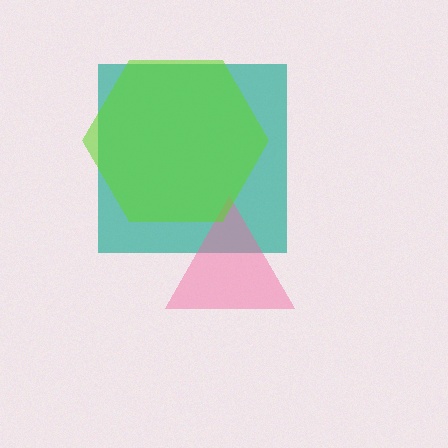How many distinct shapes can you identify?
There are 3 distinct shapes: a teal square, a pink triangle, a lime hexagon.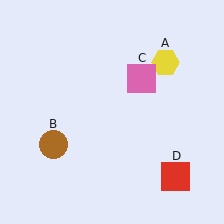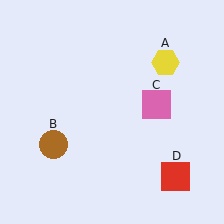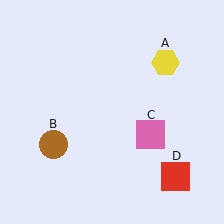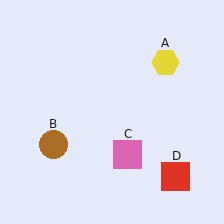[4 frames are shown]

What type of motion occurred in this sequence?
The pink square (object C) rotated clockwise around the center of the scene.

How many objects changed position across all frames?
1 object changed position: pink square (object C).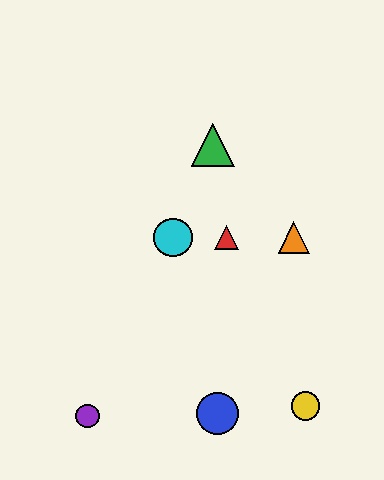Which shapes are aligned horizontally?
The red triangle, the orange triangle, the cyan circle are aligned horizontally.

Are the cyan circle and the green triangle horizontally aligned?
No, the cyan circle is at y≈238 and the green triangle is at y≈145.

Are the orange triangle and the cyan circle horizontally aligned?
Yes, both are at y≈238.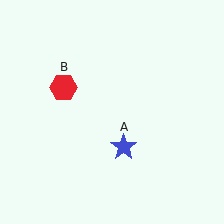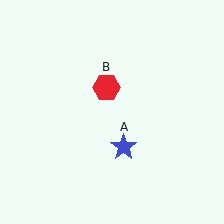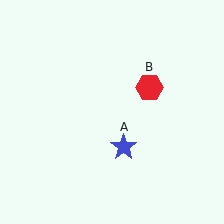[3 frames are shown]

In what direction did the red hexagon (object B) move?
The red hexagon (object B) moved right.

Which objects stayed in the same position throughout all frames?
Blue star (object A) remained stationary.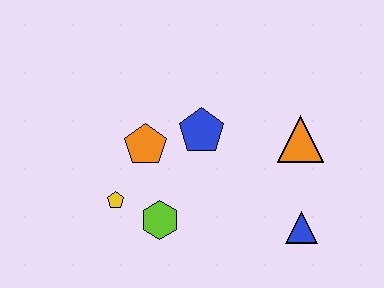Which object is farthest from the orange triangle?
The yellow pentagon is farthest from the orange triangle.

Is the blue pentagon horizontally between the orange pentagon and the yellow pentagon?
No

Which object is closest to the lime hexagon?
The yellow pentagon is closest to the lime hexagon.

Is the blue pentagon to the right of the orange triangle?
No